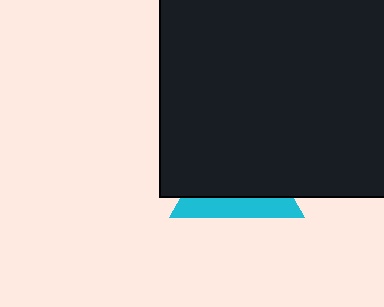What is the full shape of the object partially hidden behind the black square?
The partially hidden object is a cyan triangle.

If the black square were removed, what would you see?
You would see the complete cyan triangle.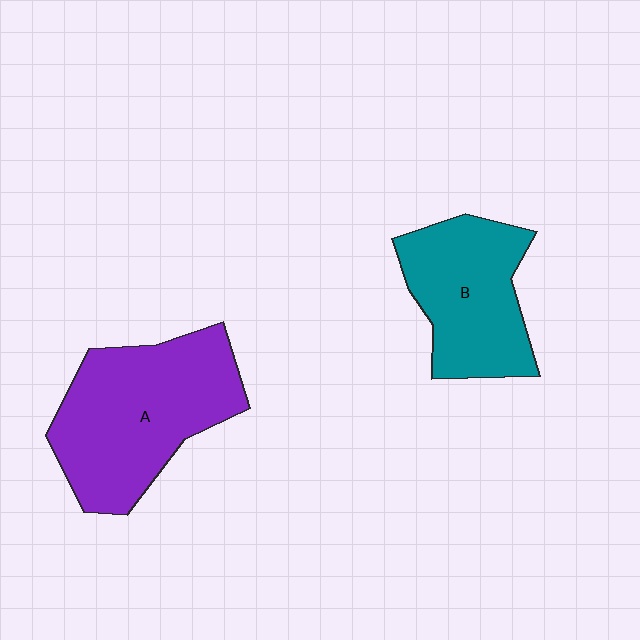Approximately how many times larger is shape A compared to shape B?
Approximately 1.4 times.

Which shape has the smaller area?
Shape B (teal).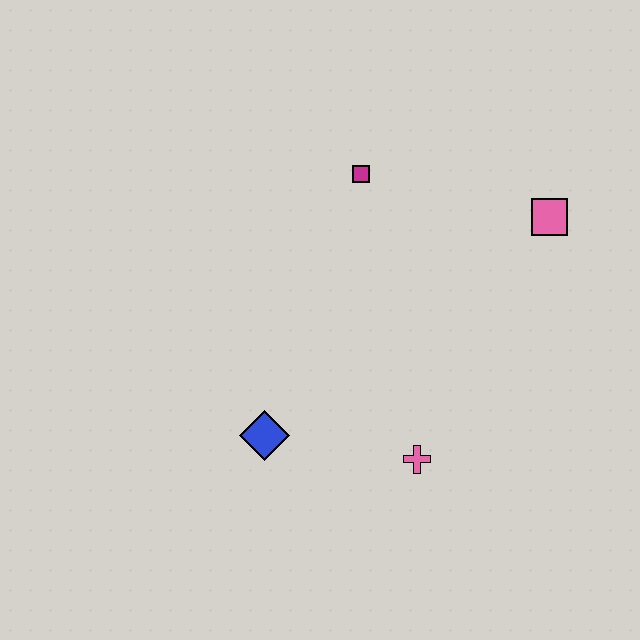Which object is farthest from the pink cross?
The magenta square is farthest from the pink cross.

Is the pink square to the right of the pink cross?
Yes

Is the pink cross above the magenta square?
No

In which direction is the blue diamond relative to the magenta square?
The blue diamond is below the magenta square.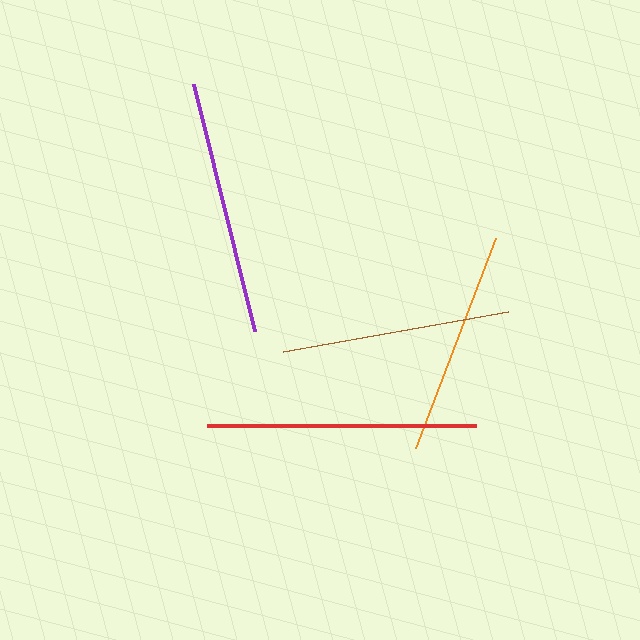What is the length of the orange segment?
The orange segment is approximately 225 pixels long.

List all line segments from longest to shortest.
From longest to shortest: red, purple, brown, orange.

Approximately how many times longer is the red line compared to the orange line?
The red line is approximately 1.2 times the length of the orange line.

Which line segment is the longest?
The red line is the longest at approximately 269 pixels.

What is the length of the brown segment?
The brown segment is approximately 229 pixels long.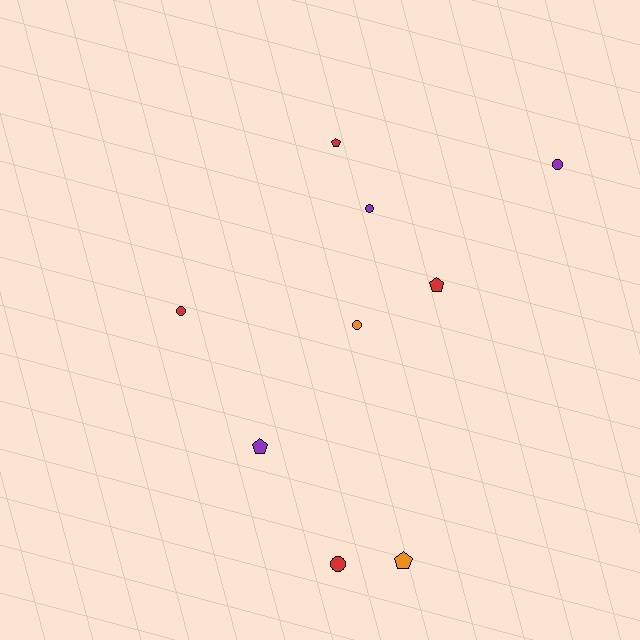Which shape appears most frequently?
Circle, with 5 objects.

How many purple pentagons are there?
There is 1 purple pentagon.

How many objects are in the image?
There are 9 objects.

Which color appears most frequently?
Red, with 4 objects.